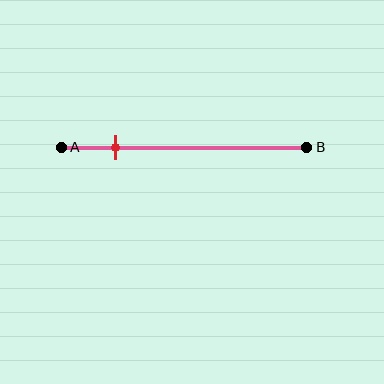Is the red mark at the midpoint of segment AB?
No, the mark is at about 20% from A, not at the 50% midpoint.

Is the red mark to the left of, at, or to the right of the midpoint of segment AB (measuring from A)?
The red mark is to the left of the midpoint of segment AB.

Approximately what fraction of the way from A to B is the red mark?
The red mark is approximately 20% of the way from A to B.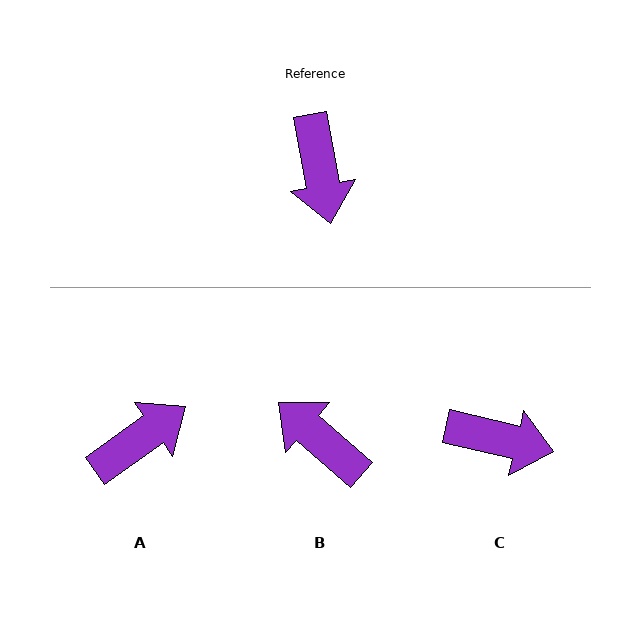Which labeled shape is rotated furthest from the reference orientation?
B, about 142 degrees away.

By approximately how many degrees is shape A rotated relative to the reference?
Approximately 115 degrees counter-clockwise.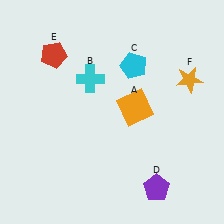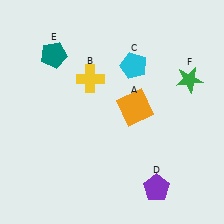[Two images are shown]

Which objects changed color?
B changed from cyan to yellow. E changed from red to teal. F changed from orange to green.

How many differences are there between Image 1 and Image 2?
There are 3 differences between the two images.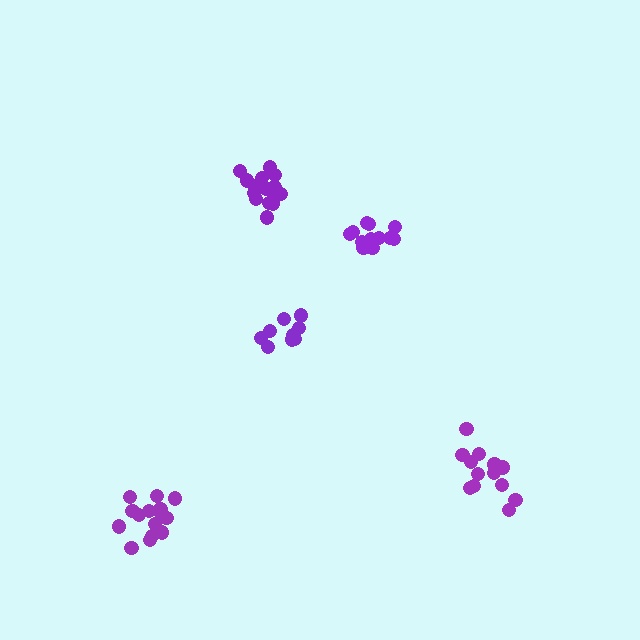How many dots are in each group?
Group 1: 13 dots, Group 2: 15 dots, Group 3: 15 dots, Group 4: 13 dots, Group 5: 10 dots (66 total).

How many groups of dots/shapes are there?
There are 5 groups.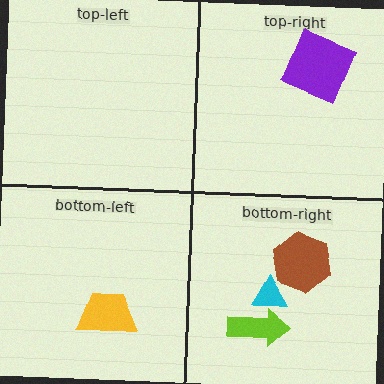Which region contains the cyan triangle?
The bottom-right region.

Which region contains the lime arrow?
The bottom-right region.